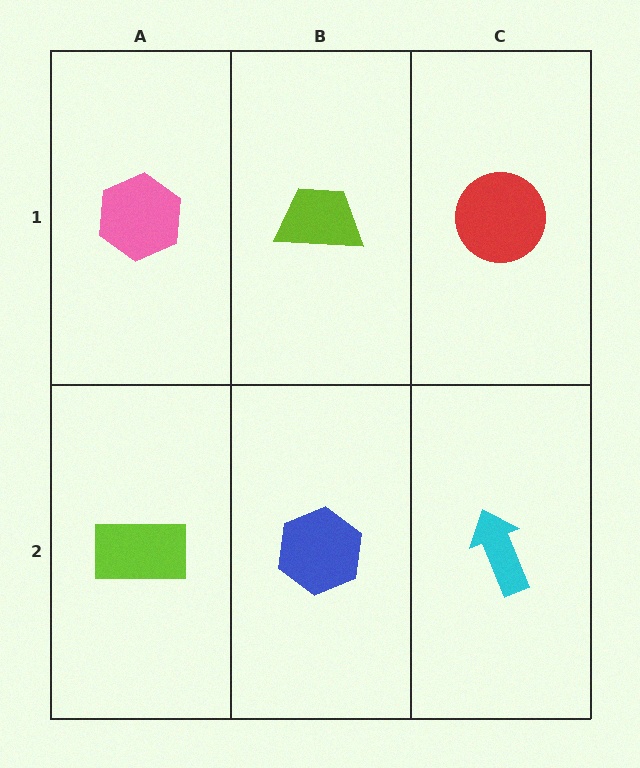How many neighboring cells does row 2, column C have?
2.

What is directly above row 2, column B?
A lime trapezoid.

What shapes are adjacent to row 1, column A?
A lime rectangle (row 2, column A), a lime trapezoid (row 1, column B).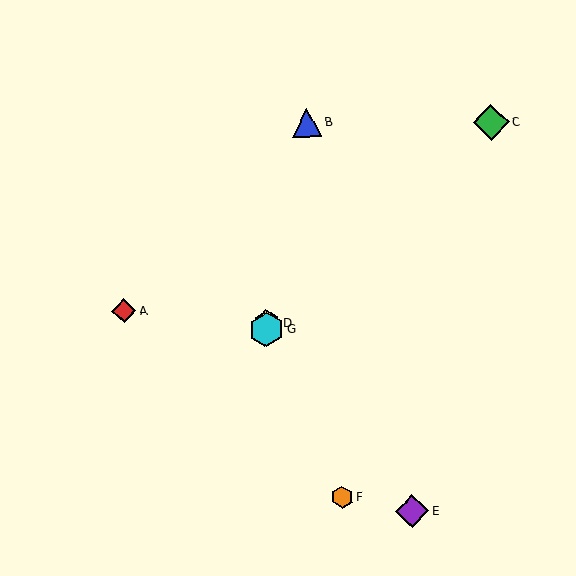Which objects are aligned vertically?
Objects D, G are aligned vertically.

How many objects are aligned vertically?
2 objects (D, G) are aligned vertically.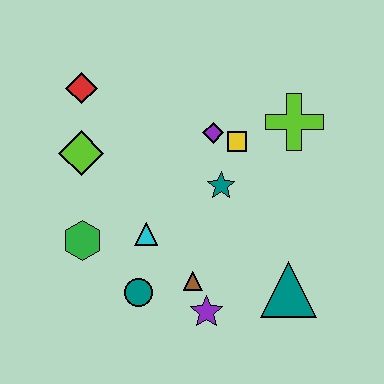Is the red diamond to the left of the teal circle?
Yes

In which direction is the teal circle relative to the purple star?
The teal circle is to the left of the purple star.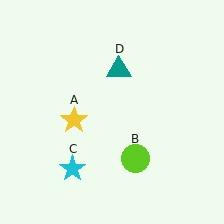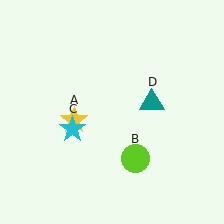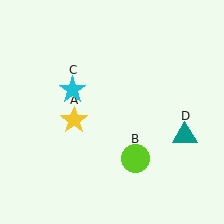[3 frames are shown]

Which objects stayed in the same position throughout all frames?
Yellow star (object A) and lime circle (object B) remained stationary.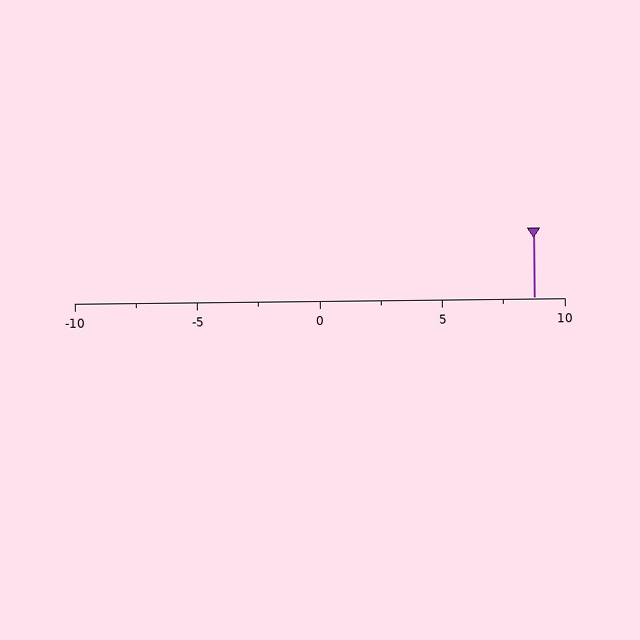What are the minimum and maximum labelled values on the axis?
The axis runs from -10 to 10.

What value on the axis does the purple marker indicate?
The marker indicates approximately 8.8.